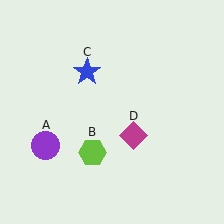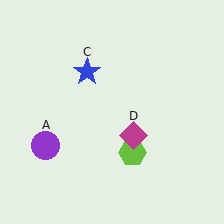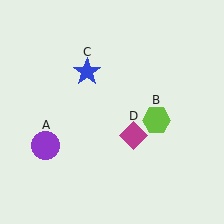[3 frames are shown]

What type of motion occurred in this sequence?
The lime hexagon (object B) rotated counterclockwise around the center of the scene.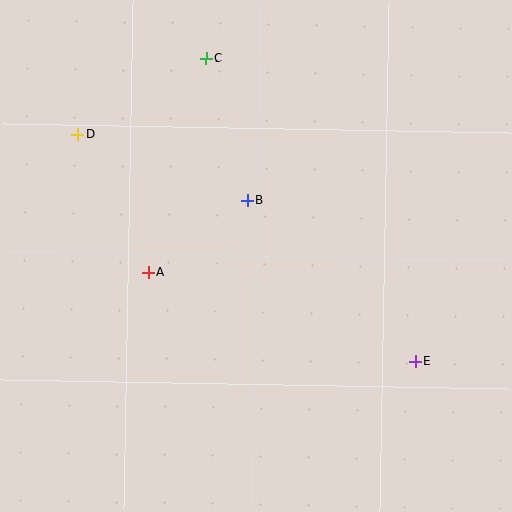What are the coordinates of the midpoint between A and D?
The midpoint between A and D is at (113, 203).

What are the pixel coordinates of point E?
Point E is at (415, 361).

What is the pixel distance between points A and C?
The distance between A and C is 222 pixels.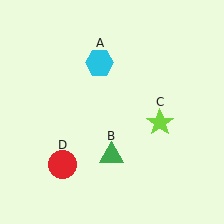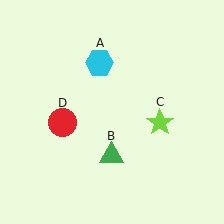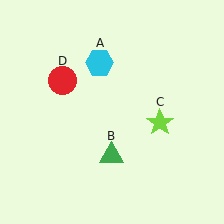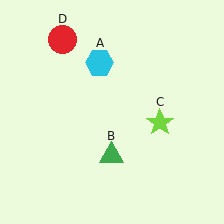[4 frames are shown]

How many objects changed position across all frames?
1 object changed position: red circle (object D).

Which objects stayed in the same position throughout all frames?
Cyan hexagon (object A) and green triangle (object B) and lime star (object C) remained stationary.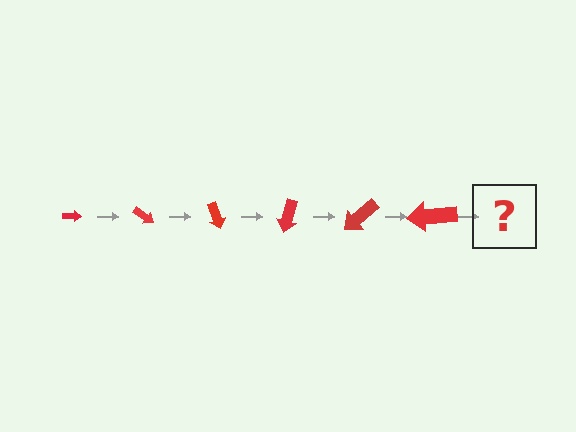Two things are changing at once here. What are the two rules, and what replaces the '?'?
The two rules are that the arrow grows larger each step and it rotates 35 degrees each step. The '?' should be an arrow, larger than the previous one and rotated 210 degrees from the start.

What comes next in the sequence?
The next element should be an arrow, larger than the previous one and rotated 210 degrees from the start.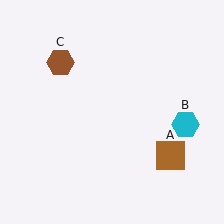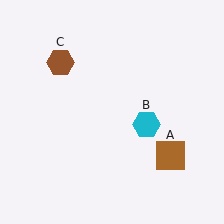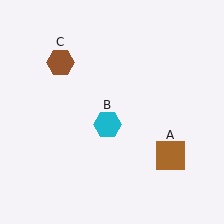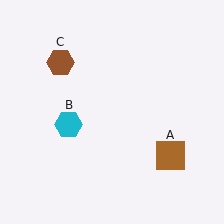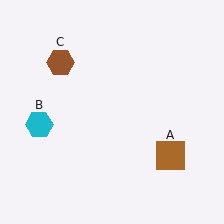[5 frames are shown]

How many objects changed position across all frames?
1 object changed position: cyan hexagon (object B).